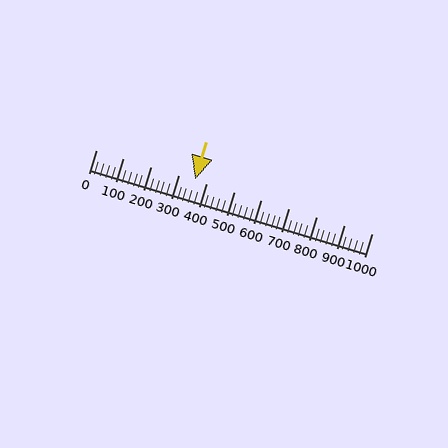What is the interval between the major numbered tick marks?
The major tick marks are spaced 100 units apart.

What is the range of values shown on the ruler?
The ruler shows values from 0 to 1000.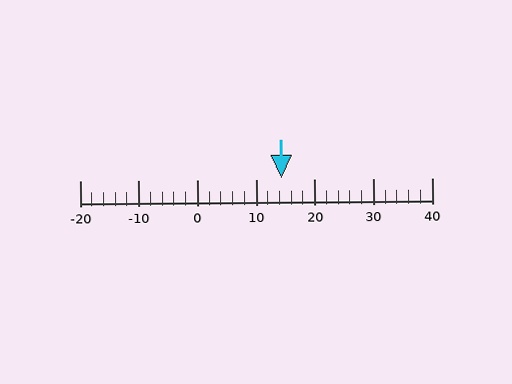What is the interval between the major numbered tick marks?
The major tick marks are spaced 10 units apart.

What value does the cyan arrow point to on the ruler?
The cyan arrow points to approximately 14.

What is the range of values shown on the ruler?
The ruler shows values from -20 to 40.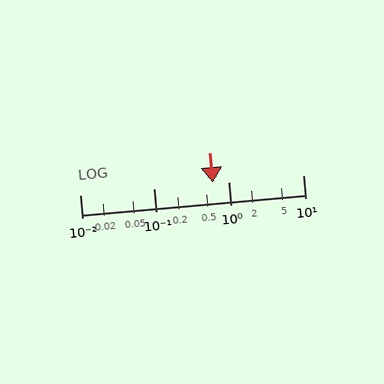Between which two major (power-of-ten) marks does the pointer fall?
The pointer is between 0.1 and 1.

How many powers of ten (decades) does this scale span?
The scale spans 3 decades, from 0.01 to 10.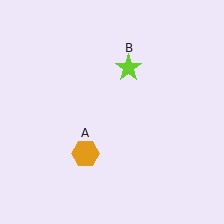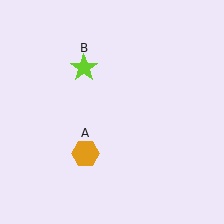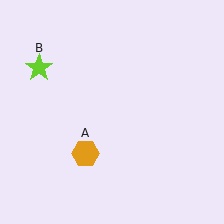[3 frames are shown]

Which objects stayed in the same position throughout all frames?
Orange hexagon (object A) remained stationary.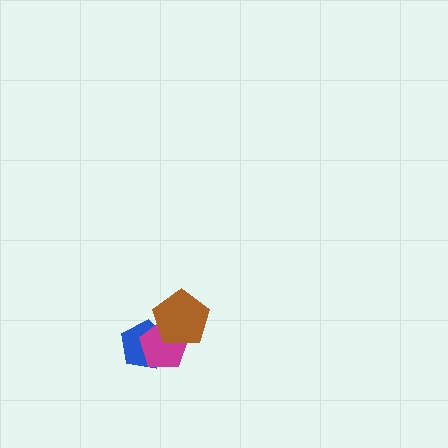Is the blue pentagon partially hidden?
Yes, it is partially covered by another shape.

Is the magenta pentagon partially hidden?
Yes, it is partially covered by another shape.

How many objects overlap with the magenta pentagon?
2 objects overlap with the magenta pentagon.